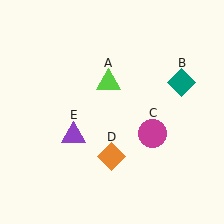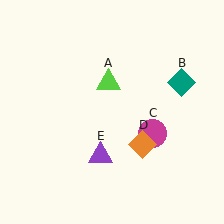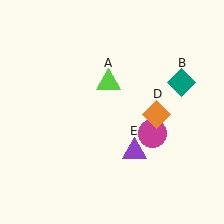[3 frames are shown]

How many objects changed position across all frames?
2 objects changed position: orange diamond (object D), purple triangle (object E).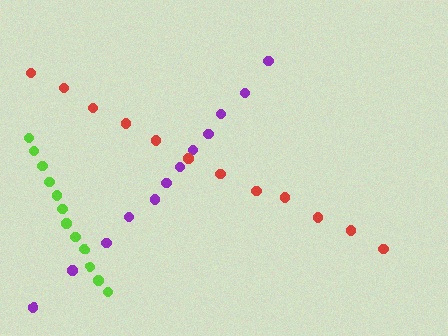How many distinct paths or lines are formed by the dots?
There are 3 distinct paths.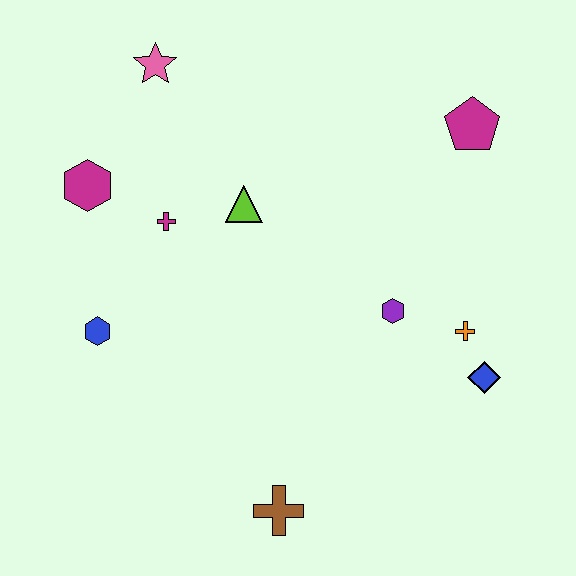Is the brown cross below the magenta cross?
Yes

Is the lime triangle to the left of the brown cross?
Yes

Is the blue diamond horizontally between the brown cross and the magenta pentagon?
No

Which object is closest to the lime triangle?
The magenta cross is closest to the lime triangle.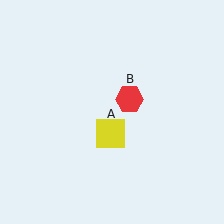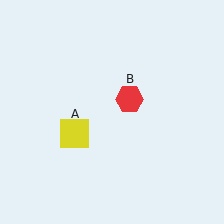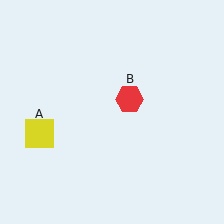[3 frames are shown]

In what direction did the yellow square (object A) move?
The yellow square (object A) moved left.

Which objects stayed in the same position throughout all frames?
Red hexagon (object B) remained stationary.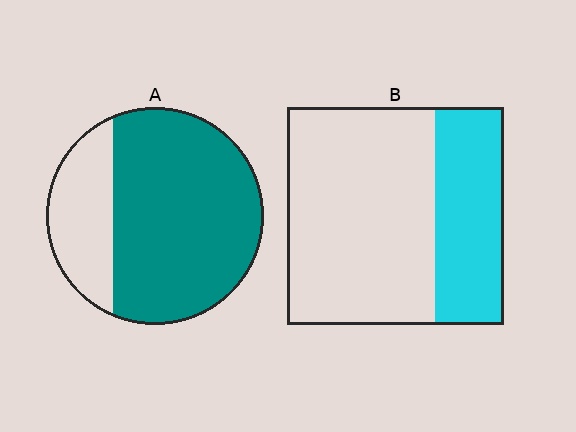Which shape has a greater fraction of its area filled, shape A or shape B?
Shape A.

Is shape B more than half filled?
No.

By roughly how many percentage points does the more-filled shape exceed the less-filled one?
By roughly 40 percentage points (A over B).